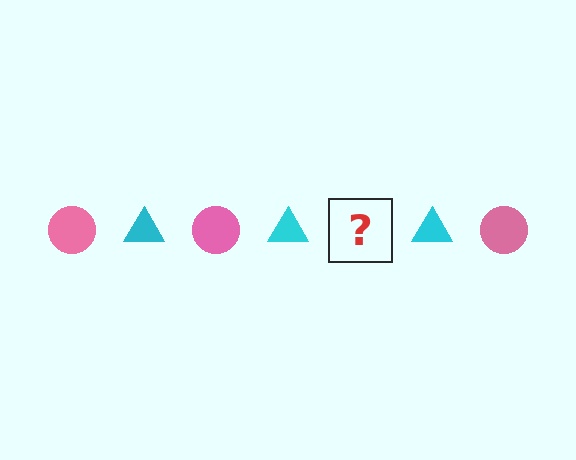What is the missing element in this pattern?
The missing element is a pink circle.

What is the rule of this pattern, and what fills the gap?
The rule is that the pattern alternates between pink circle and cyan triangle. The gap should be filled with a pink circle.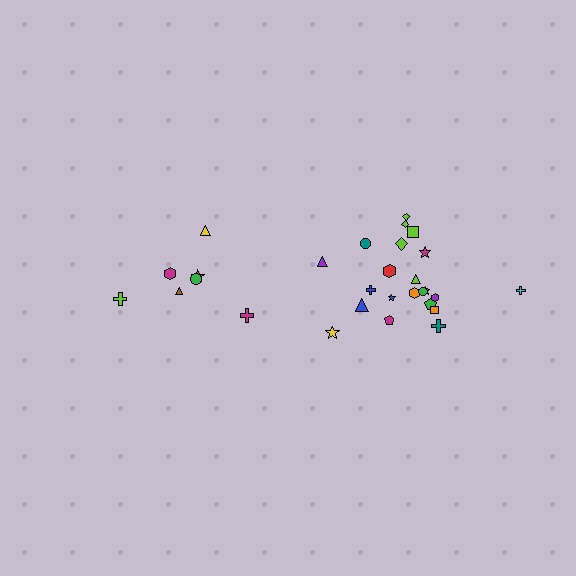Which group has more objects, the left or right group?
The right group.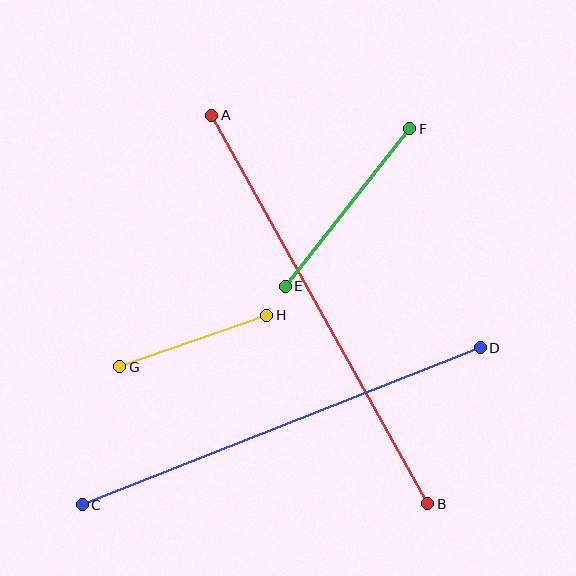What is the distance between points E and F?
The distance is approximately 201 pixels.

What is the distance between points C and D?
The distance is approximately 428 pixels.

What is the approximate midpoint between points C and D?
The midpoint is at approximately (281, 426) pixels.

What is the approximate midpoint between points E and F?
The midpoint is at approximately (347, 207) pixels.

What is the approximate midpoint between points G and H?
The midpoint is at approximately (193, 341) pixels.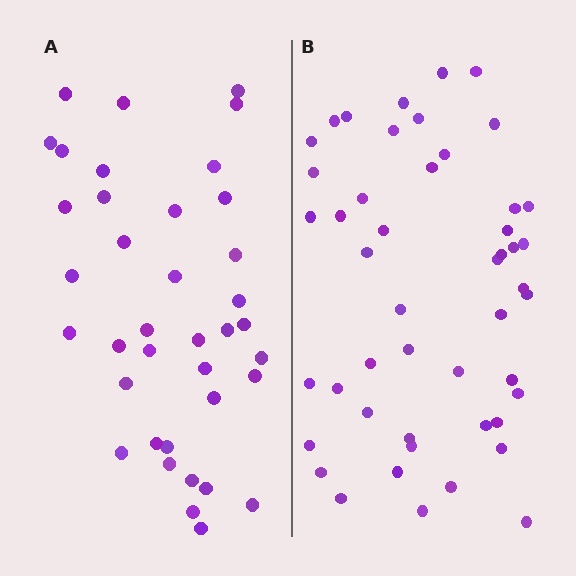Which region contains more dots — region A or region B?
Region B (the right region) has more dots.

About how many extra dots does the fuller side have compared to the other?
Region B has roughly 10 or so more dots than region A.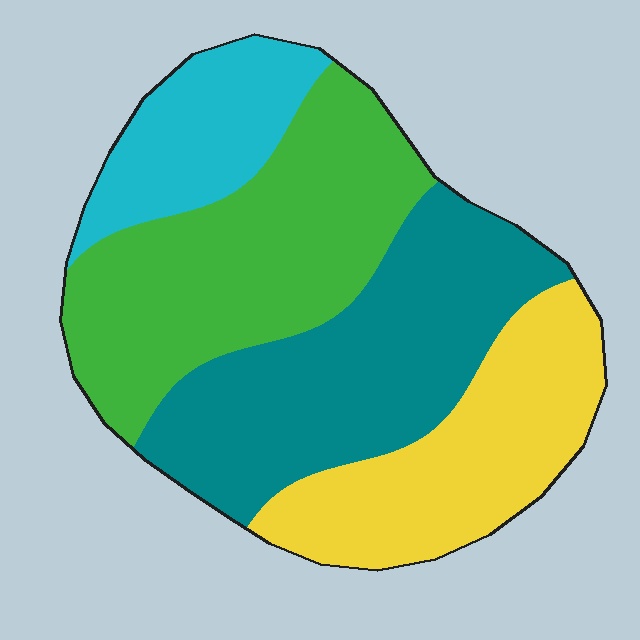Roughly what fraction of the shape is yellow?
Yellow takes up about one quarter (1/4) of the shape.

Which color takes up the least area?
Cyan, at roughly 15%.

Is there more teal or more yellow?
Teal.